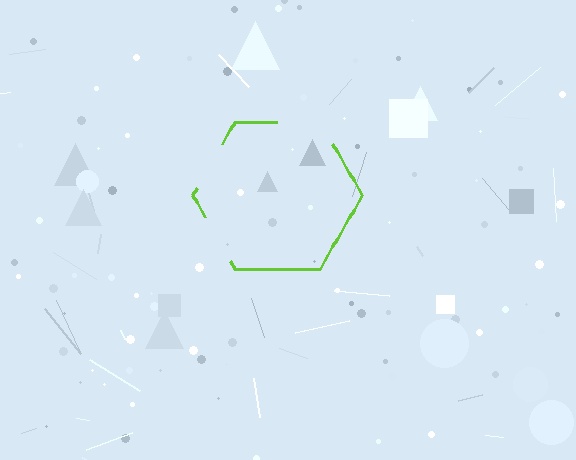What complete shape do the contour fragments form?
The contour fragments form a hexagon.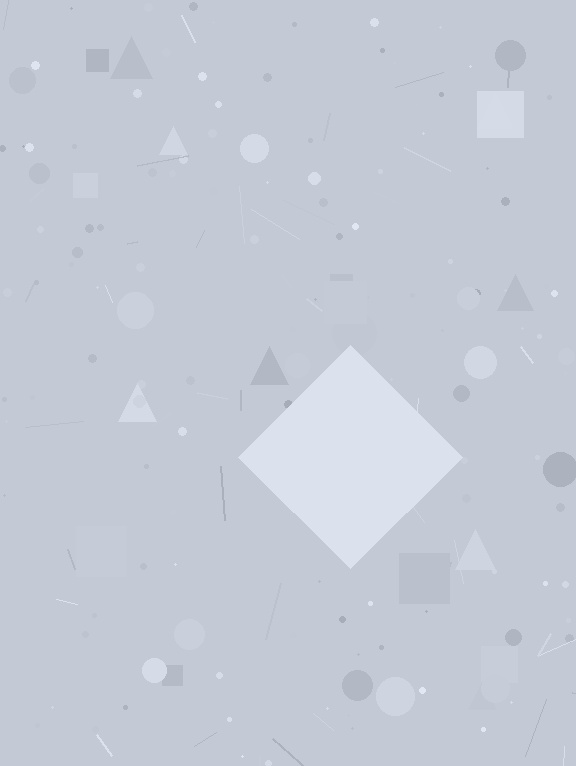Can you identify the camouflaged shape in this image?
The camouflaged shape is a diamond.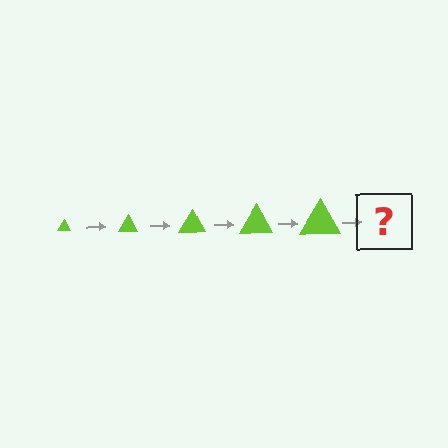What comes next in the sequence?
The next element should be a lime triangle, larger than the previous one.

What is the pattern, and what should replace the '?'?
The pattern is that the triangle gets progressively larger each step. The '?' should be a lime triangle, larger than the previous one.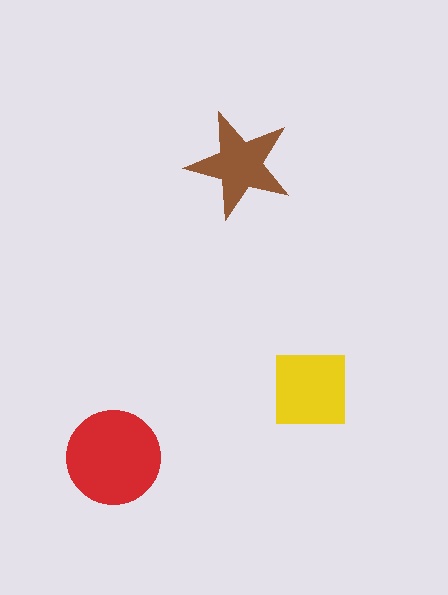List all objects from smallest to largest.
The brown star, the yellow square, the red circle.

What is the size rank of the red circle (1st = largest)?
1st.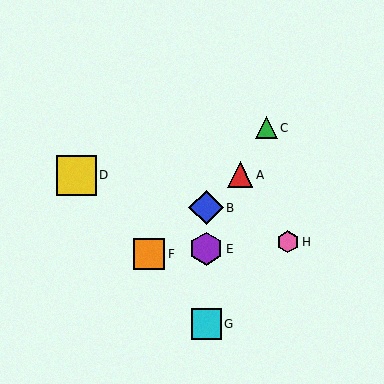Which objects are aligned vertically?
Objects B, E, G are aligned vertically.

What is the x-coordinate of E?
Object E is at x≈206.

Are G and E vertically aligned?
Yes, both are at x≈206.